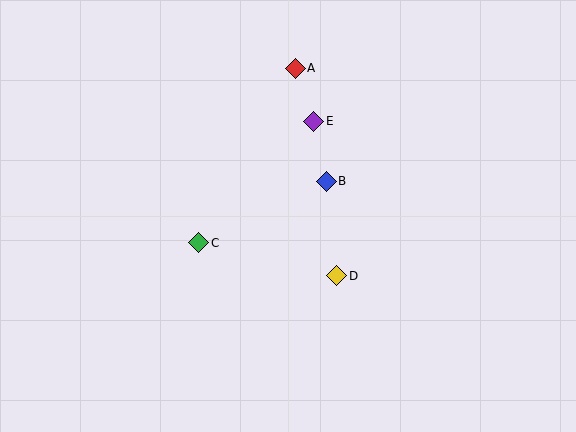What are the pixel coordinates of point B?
Point B is at (326, 181).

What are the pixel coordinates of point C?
Point C is at (199, 243).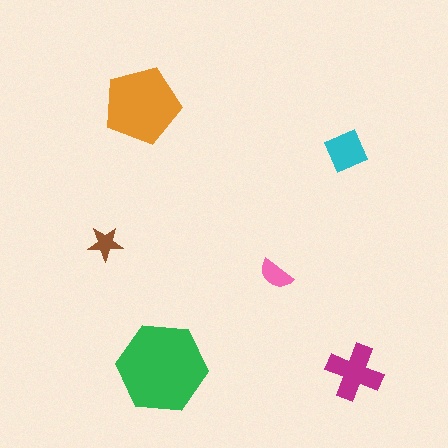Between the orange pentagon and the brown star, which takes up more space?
The orange pentagon.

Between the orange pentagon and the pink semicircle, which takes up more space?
The orange pentagon.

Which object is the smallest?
The brown star.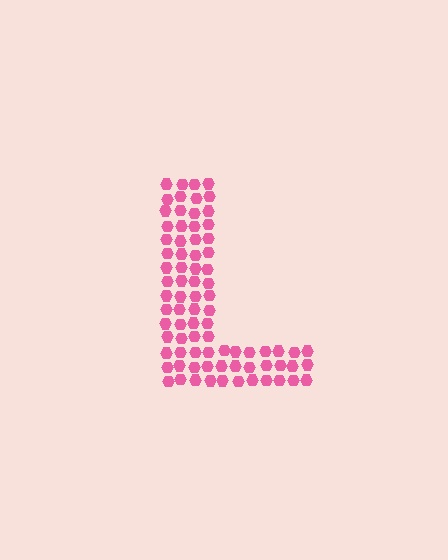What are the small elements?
The small elements are hexagons.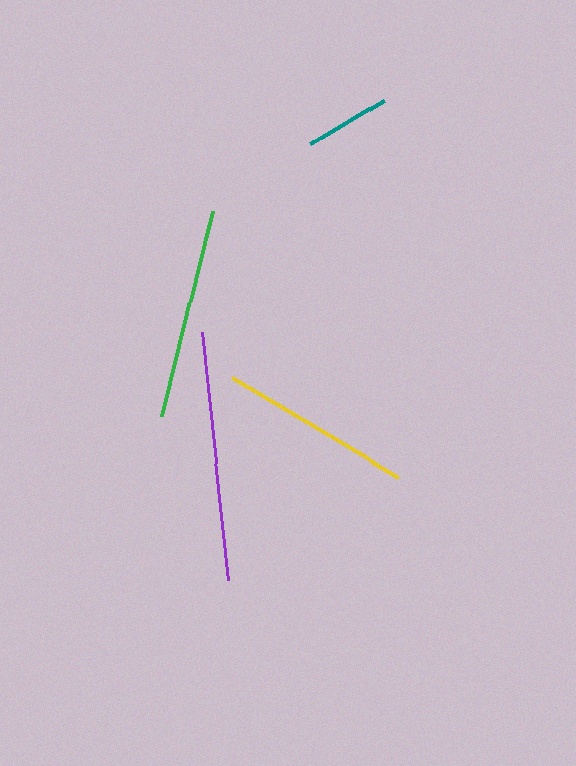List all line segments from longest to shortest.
From longest to shortest: purple, green, yellow, teal.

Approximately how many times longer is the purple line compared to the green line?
The purple line is approximately 1.2 times the length of the green line.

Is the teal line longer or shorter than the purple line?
The purple line is longer than the teal line.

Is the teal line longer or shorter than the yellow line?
The yellow line is longer than the teal line.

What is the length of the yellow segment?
The yellow segment is approximately 194 pixels long.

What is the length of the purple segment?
The purple segment is approximately 249 pixels long.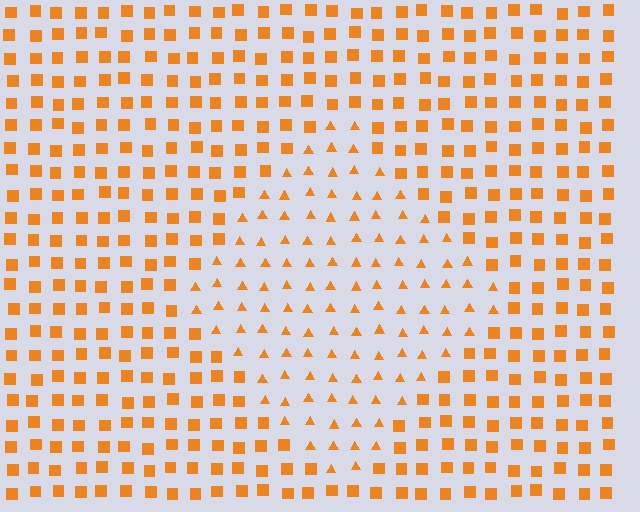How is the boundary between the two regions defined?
The boundary is defined by a change in element shape: triangles inside vs. squares outside. All elements share the same color and spacing.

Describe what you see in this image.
The image is filled with small orange elements arranged in a uniform grid. A diamond-shaped region contains triangles, while the surrounding area contains squares. The boundary is defined purely by the change in element shape.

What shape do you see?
I see a diamond.